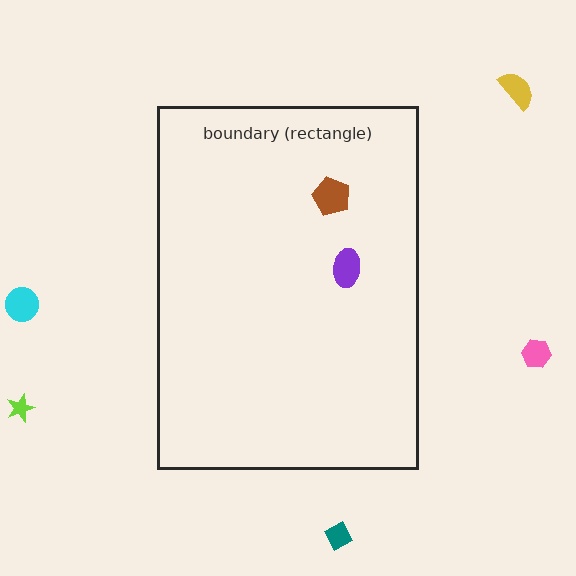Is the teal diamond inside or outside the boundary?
Outside.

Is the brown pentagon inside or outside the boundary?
Inside.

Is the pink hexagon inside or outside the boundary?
Outside.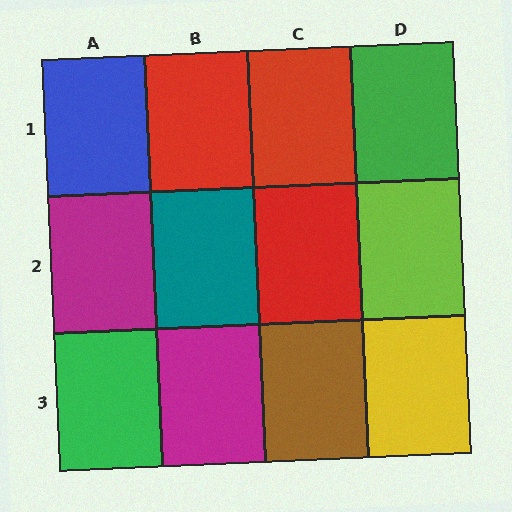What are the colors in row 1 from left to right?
Blue, red, red, green.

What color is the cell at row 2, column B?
Teal.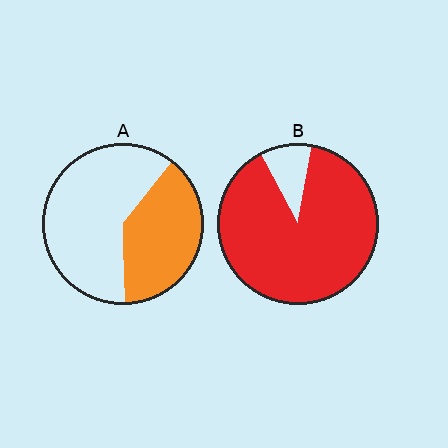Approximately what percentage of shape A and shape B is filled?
A is approximately 40% and B is approximately 90%.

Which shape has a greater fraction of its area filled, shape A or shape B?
Shape B.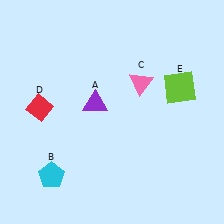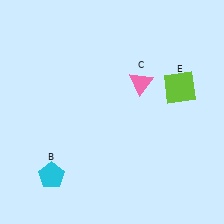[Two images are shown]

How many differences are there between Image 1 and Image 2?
There are 2 differences between the two images.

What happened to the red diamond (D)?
The red diamond (D) was removed in Image 2. It was in the top-left area of Image 1.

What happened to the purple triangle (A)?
The purple triangle (A) was removed in Image 2. It was in the top-left area of Image 1.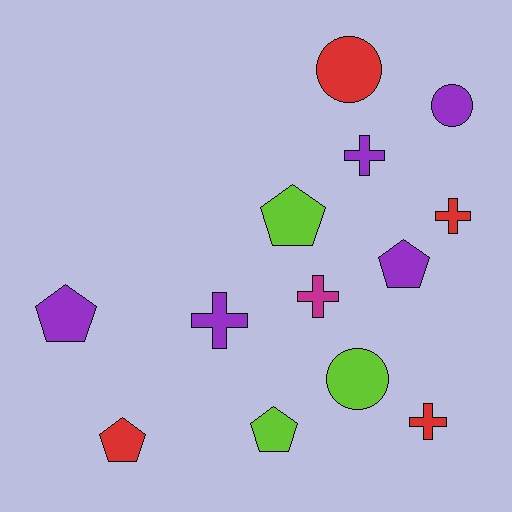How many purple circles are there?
There is 1 purple circle.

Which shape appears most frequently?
Pentagon, with 5 objects.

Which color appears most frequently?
Purple, with 5 objects.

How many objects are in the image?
There are 13 objects.